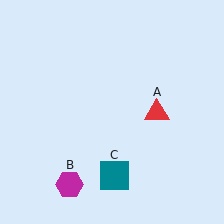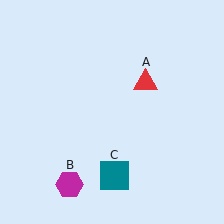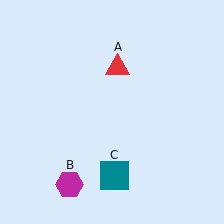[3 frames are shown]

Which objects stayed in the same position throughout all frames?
Magenta hexagon (object B) and teal square (object C) remained stationary.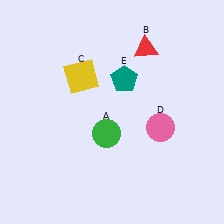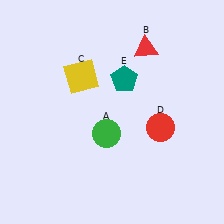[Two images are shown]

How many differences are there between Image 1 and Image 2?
There is 1 difference between the two images.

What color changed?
The circle (D) changed from pink in Image 1 to red in Image 2.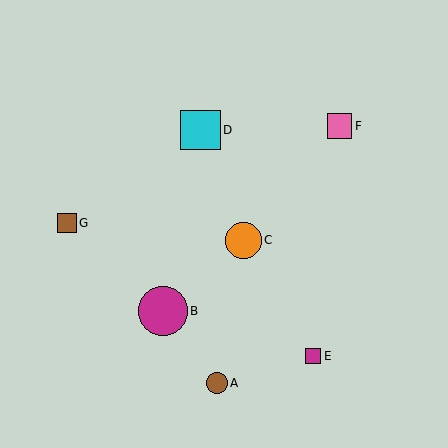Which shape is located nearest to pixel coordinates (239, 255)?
The orange circle (labeled C) at (243, 240) is nearest to that location.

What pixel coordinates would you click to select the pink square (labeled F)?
Click at (339, 126) to select the pink square F.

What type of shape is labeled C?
Shape C is an orange circle.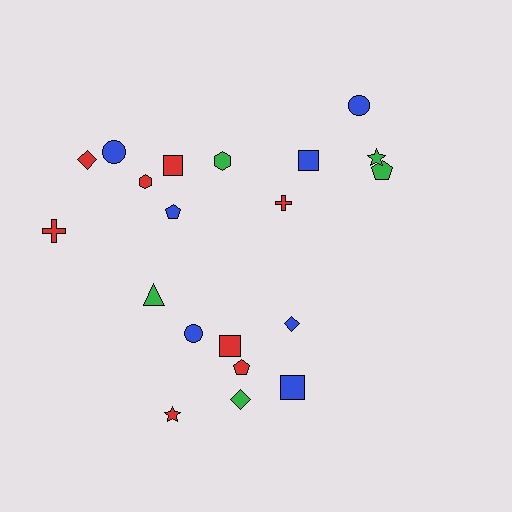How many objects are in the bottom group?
There are 8 objects.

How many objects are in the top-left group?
There are 7 objects.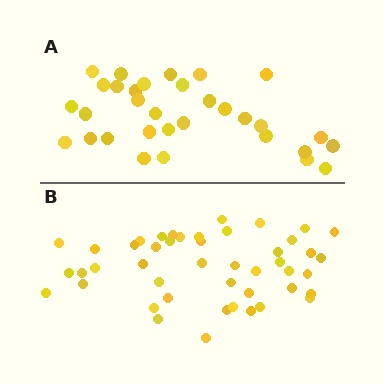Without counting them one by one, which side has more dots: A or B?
Region B (the bottom region) has more dots.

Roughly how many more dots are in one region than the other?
Region B has approximately 15 more dots than region A.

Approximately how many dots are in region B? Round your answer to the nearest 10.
About 50 dots. (The exact count is 46, which rounds to 50.)